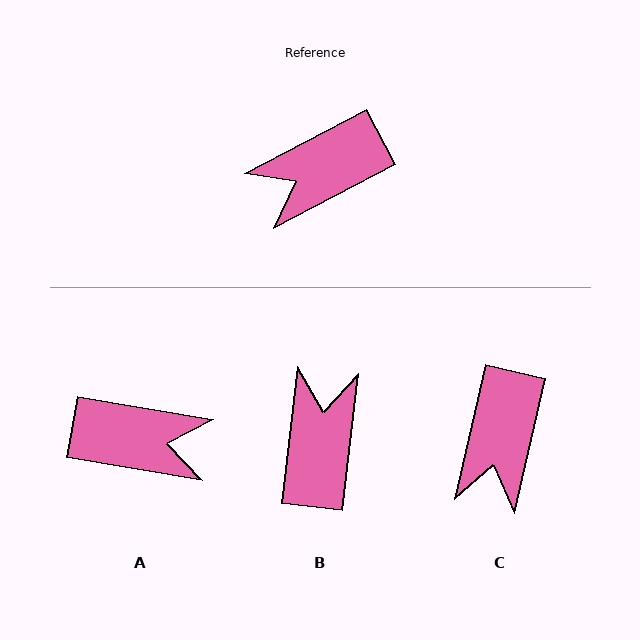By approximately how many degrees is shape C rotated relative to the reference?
Approximately 49 degrees counter-clockwise.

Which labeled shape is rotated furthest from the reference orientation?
A, about 143 degrees away.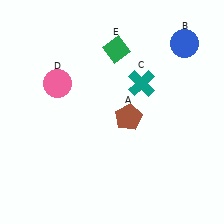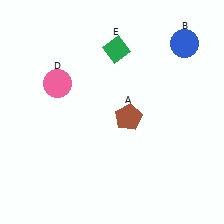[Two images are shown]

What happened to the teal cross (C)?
The teal cross (C) was removed in Image 2. It was in the top-right area of Image 1.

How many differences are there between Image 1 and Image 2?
There is 1 difference between the two images.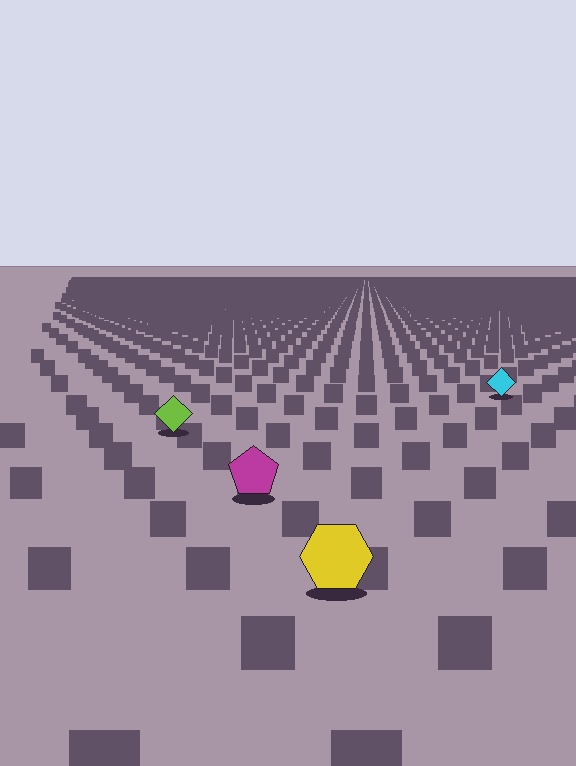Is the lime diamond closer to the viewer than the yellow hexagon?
No. The yellow hexagon is closer — you can tell from the texture gradient: the ground texture is coarser near it.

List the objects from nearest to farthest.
From nearest to farthest: the yellow hexagon, the magenta pentagon, the lime diamond, the cyan diamond.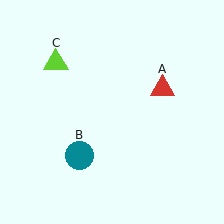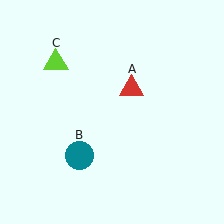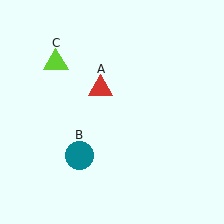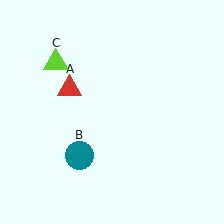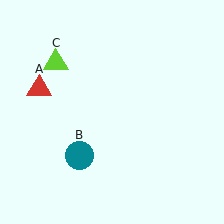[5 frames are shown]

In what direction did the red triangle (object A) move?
The red triangle (object A) moved left.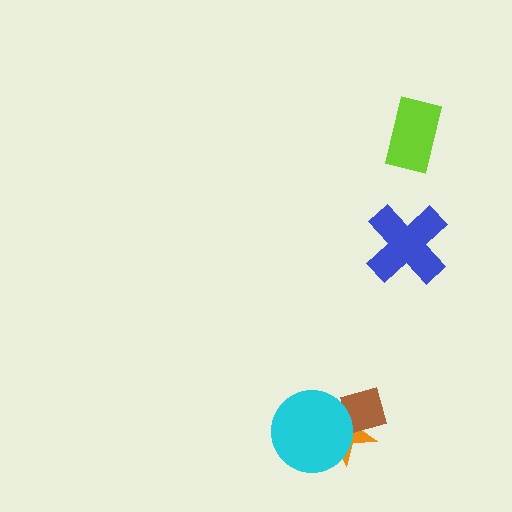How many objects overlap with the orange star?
2 objects overlap with the orange star.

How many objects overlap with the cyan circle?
2 objects overlap with the cyan circle.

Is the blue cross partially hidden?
No, no other shape covers it.